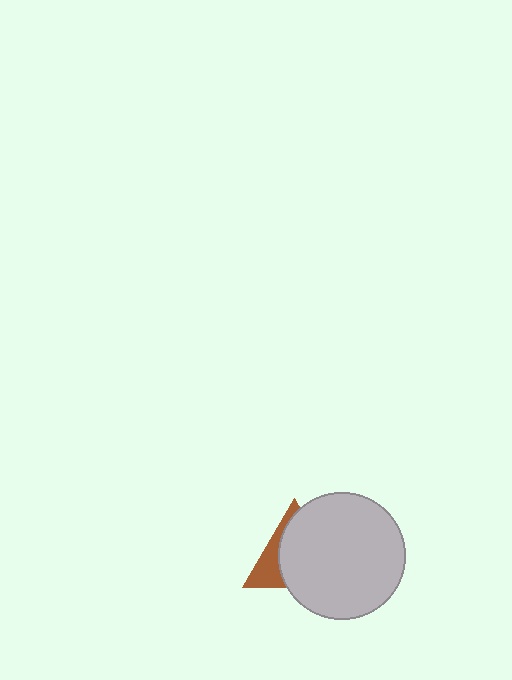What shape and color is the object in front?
The object in front is a light gray circle.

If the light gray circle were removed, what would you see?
You would see the complete brown triangle.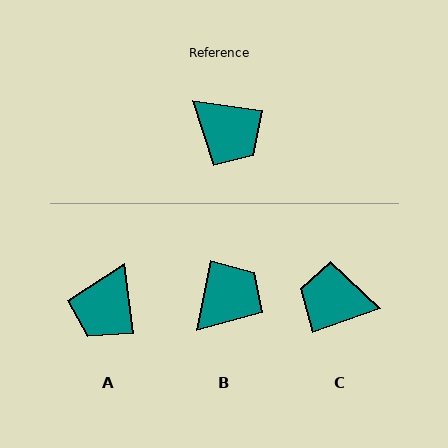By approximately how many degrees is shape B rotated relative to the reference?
Approximately 87 degrees counter-clockwise.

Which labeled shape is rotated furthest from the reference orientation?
C, about 152 degrees away.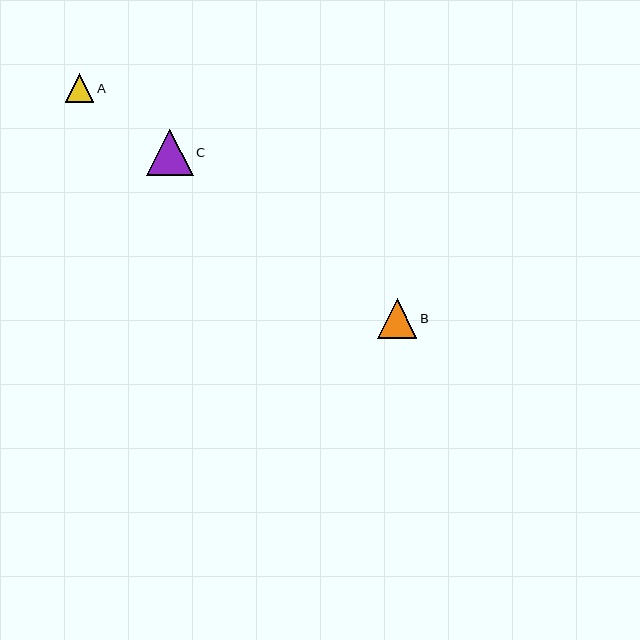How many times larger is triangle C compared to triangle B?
Triangle C is approximately 1.2 times the size of triangle B.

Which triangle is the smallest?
Triangle A is the smallest with a size of approximately 28 pixels.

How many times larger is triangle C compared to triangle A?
Triangle C is approximately 1.7 times the size of triangle A.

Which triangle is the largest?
Triangle C is the largest with a size of approximately 47 pixels.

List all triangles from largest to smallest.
From largest to smallest: C, B, A.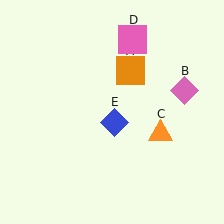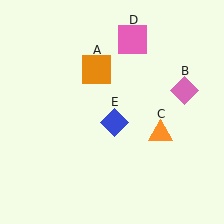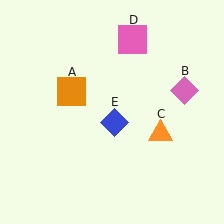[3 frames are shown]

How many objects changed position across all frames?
1 object changed position: orange square (object A).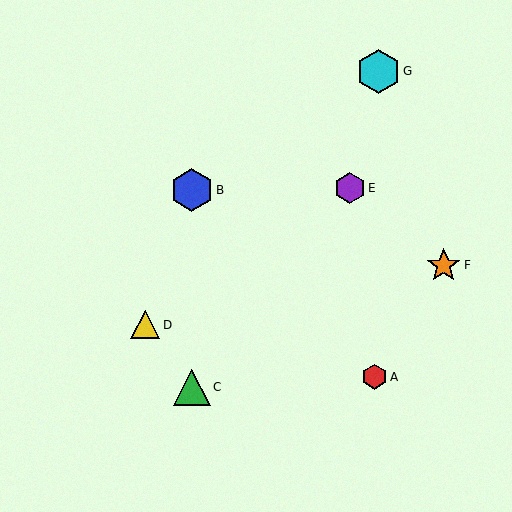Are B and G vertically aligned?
No, B is at x≈192 and G is at x≈378.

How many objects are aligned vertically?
2 objects (B, C) are aligned vertically.